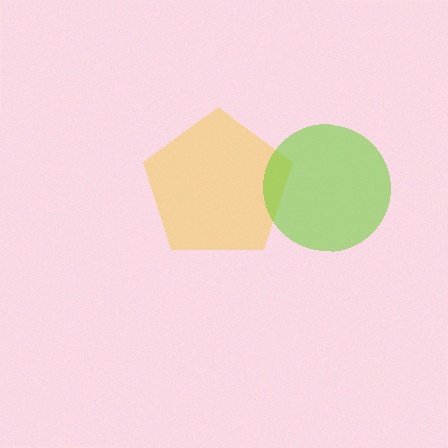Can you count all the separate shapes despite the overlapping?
Yes, there are 2 separate shapes.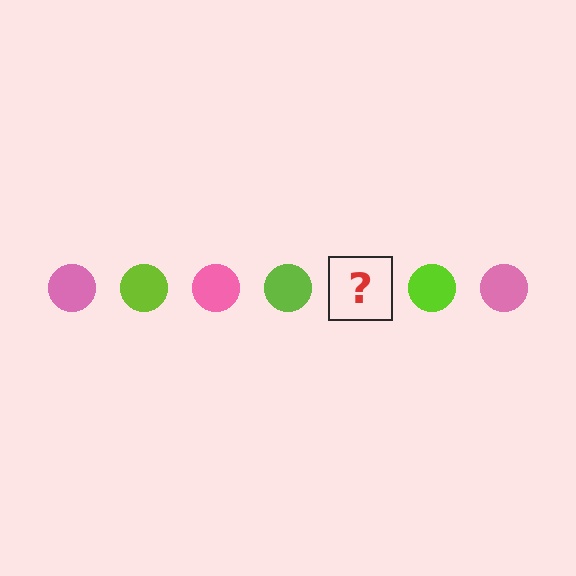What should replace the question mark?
The question mark should be replaced with a pink circle.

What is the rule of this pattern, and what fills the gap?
The rule is that the pattern cycles through pink, lime circles. The gap should be filled with a pink circle.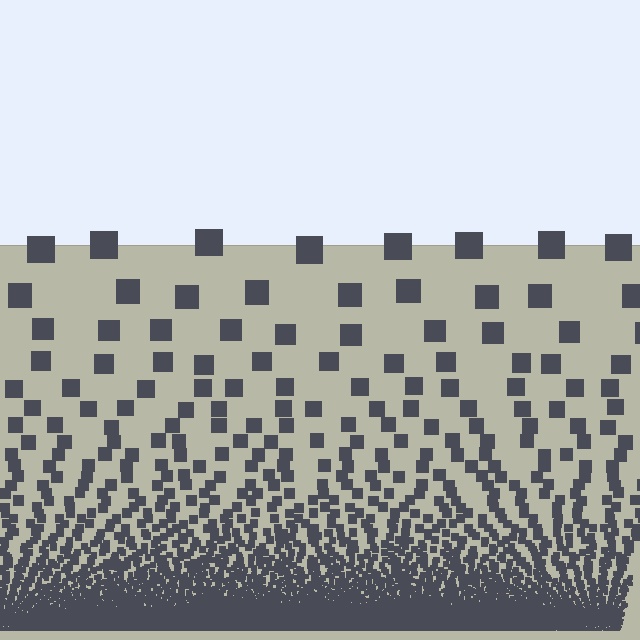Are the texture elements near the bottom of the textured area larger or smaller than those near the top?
Smaller. The gradient is inverted — elements near the bottom are smaller and denser.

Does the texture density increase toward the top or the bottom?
Density increases toward the bottom.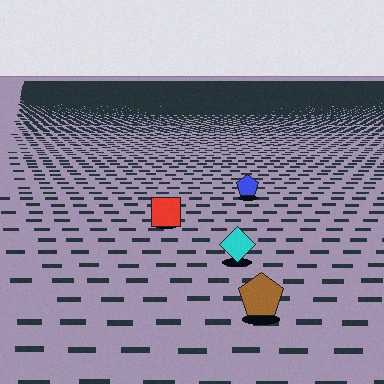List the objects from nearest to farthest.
From nearest to farthest: the brown pentagon, the cyan diamond, the red square, the blue pentagon.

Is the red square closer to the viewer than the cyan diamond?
No. The cyan diamond is closer — you can tell from the texture gradient: the ground texture is coarser near it.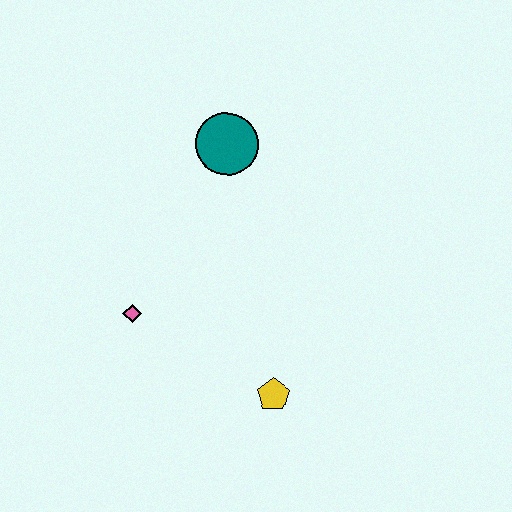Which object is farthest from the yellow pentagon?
The teal circle is farthest from the yellow pentagon.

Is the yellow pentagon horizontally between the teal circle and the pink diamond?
No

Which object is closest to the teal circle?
The pink diamond is closest to the teal circle.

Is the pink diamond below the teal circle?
Yes